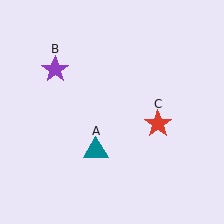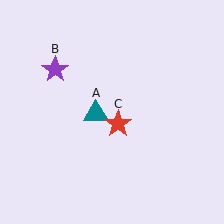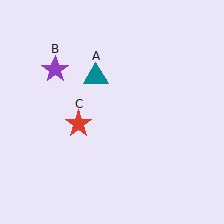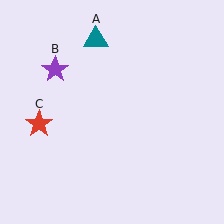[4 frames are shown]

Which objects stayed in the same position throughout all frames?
Purple star (object B) remained stationary.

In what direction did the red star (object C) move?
The red star (object C) moved left.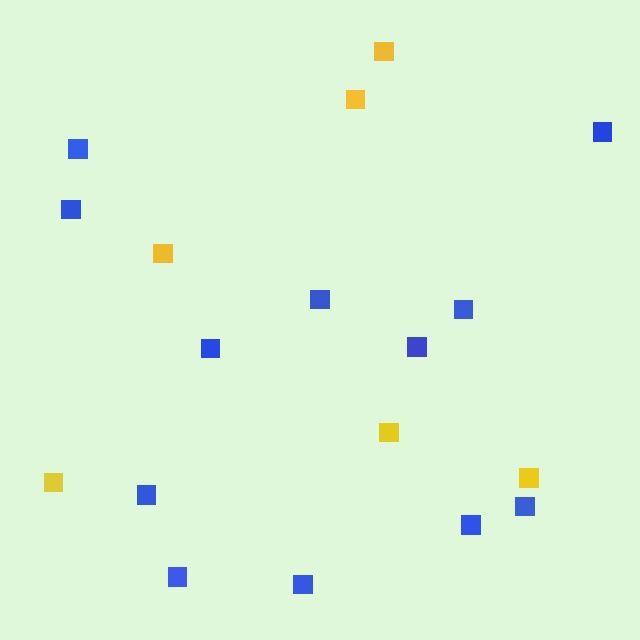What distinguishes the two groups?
There are 2 groups: one group of yellow squares (6) and one group of blue squares (12).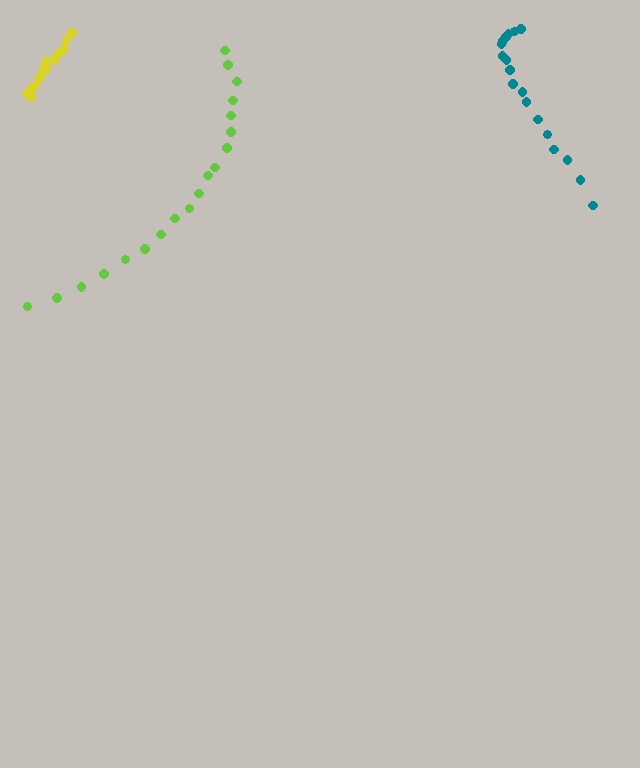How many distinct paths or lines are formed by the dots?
There are 3 distinct paths.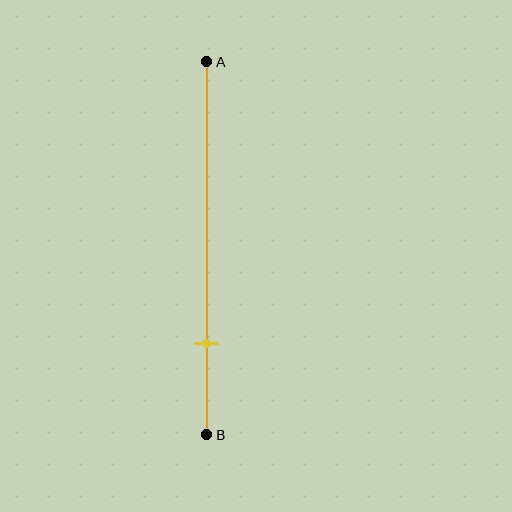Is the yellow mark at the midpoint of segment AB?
No, the mark is at about 75% from A, not at the 50% midpoint.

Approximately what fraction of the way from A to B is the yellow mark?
The yellow mark is approximately 75% of the way from A to B.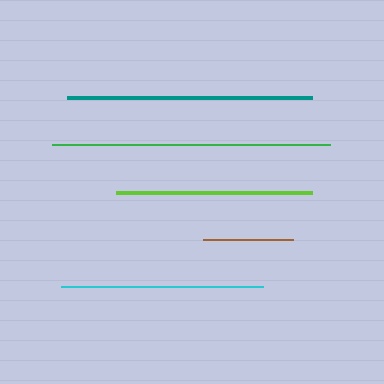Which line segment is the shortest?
The brown line is the shortest at approximately 90 pixels.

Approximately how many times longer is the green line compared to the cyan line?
The green line is approximately 1.4 times the length of the cyan line.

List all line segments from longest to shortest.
From longest to shortest: green, teal, cyan, lime, brown.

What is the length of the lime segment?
The lime segment is approximately 196 pixels long.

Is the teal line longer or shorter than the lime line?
The teal line is longer than the lime line.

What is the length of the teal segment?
The teal segment is approximately 245 pixels long.